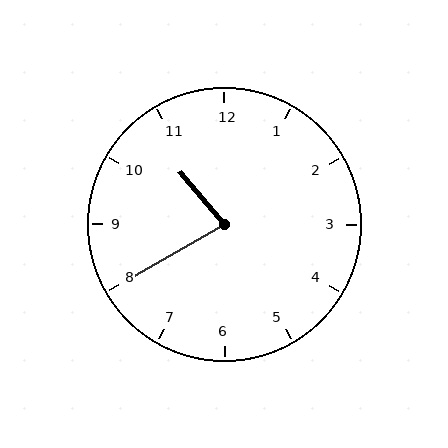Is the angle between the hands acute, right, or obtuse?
It is acute.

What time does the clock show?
10:40.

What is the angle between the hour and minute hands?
Approximately 80 degrees.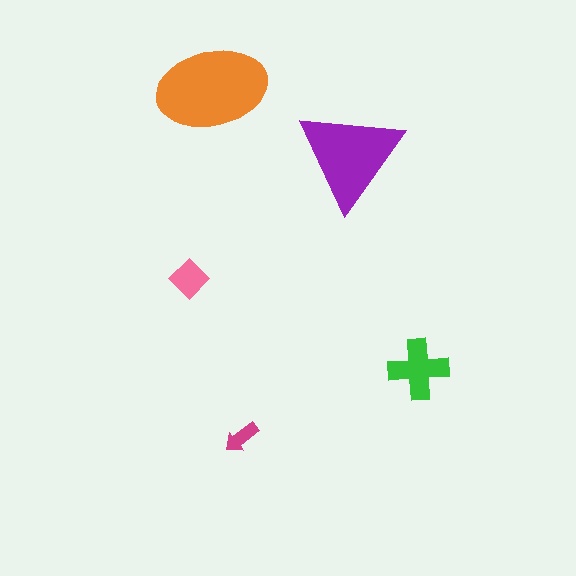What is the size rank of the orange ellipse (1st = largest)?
1st.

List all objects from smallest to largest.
The magenta arrow, the pink diamond, the green cross, the purple triangle, the orange ellipse.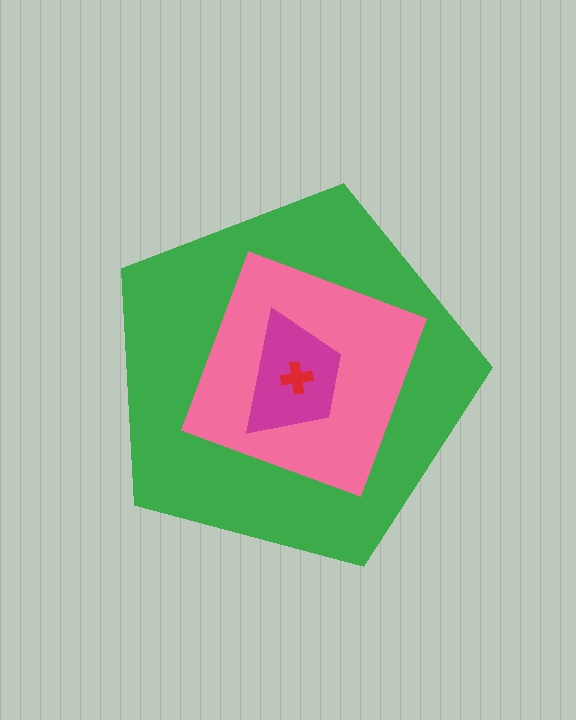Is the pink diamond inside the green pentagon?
Yes.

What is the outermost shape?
The green pentagon.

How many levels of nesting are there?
4.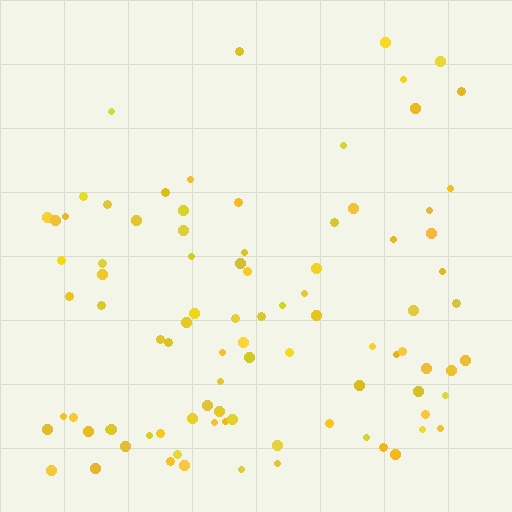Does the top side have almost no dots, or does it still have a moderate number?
Still a moderate number, just noticeably fewer than the bottom.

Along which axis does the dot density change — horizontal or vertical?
Vertical.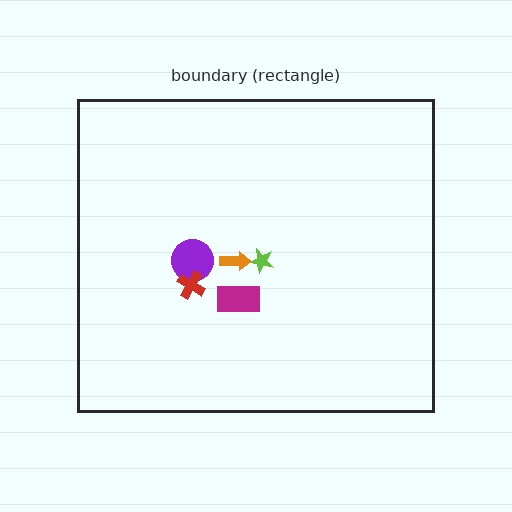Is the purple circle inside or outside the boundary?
Inside.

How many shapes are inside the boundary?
5 inside, 0 outside.